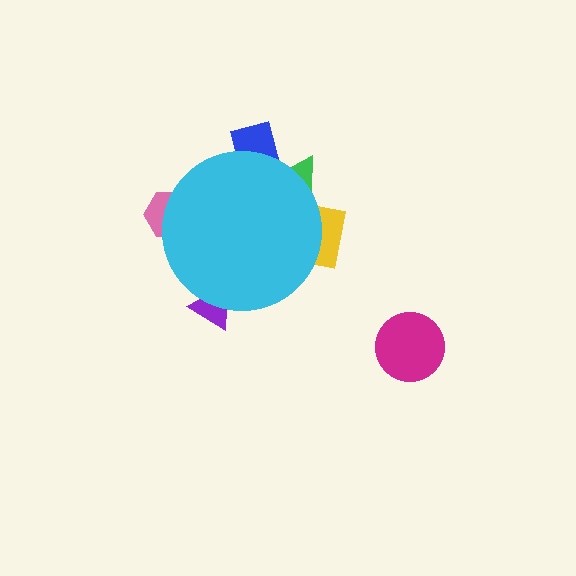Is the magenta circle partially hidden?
No, the magenta circle is fully visible.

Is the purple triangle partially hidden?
Yes, the purple triangle is partially hidden behind the cyan circle.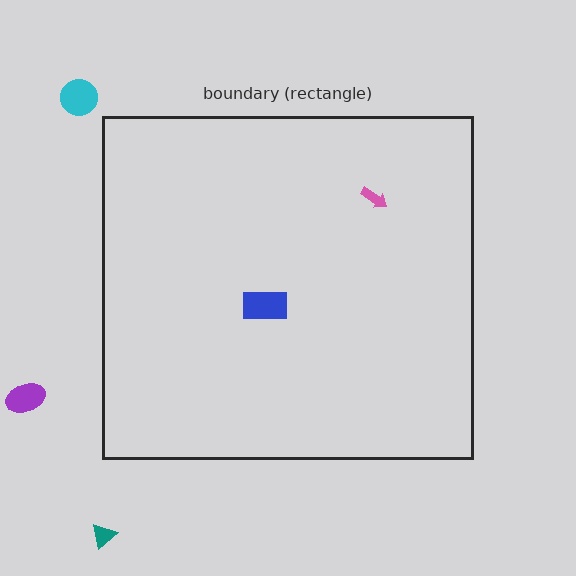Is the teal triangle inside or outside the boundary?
Outside.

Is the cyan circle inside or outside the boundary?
Outside.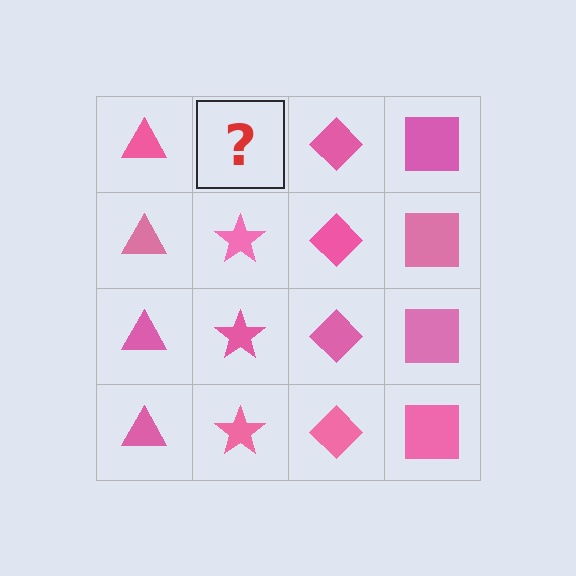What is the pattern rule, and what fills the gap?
The rule is that each column has a consistent shape. The gap should be filled with a pink star.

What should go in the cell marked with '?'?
The missing cell should contain a pink star.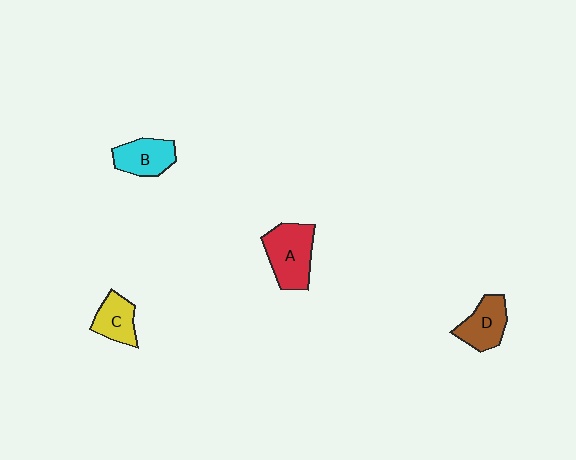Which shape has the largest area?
Shape A (red).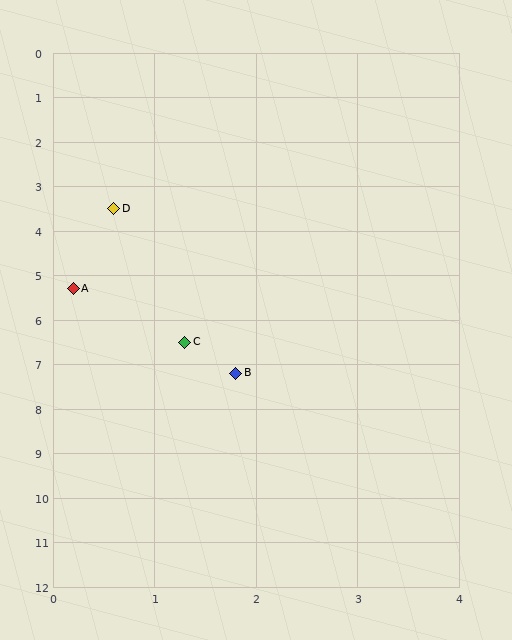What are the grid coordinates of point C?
Point C is at approximately (1.3, 6.5).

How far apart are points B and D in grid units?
Points B and D are about 3.9 grid units apart.